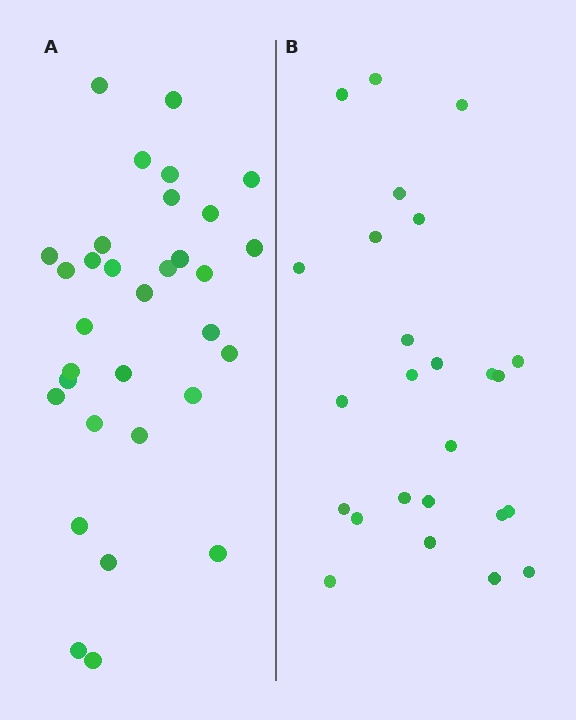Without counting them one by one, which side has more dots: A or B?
Region A (the left region) has more dots.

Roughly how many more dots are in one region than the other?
Region A has roughly 8 or so more dots than region B.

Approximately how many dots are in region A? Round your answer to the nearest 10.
About 30 dots. (The exact count is 32, which rounds to 30.)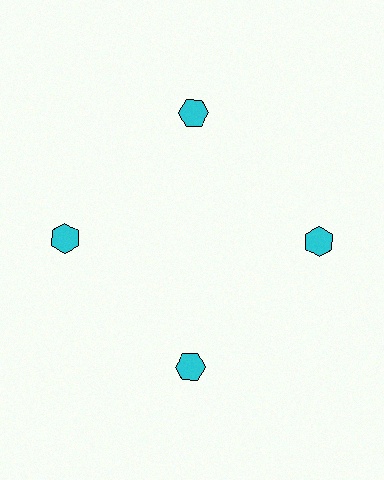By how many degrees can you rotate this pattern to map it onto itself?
The pattern maps onto itself every 90 degrees of rotation.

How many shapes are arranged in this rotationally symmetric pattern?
There are 4 shapes, arranged in 4 groups of 1.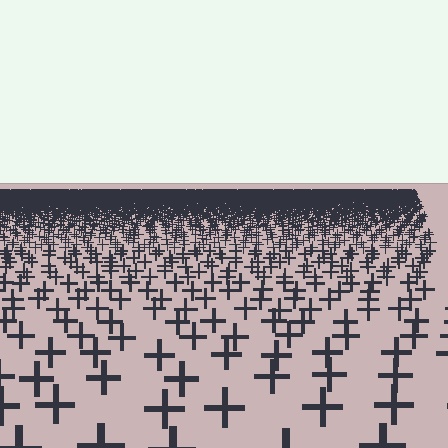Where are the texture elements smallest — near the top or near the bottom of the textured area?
Near the top.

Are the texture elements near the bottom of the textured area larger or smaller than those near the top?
Larger. Near the bottom, elements are closer to the viewer and appear at a bigger on-screen size.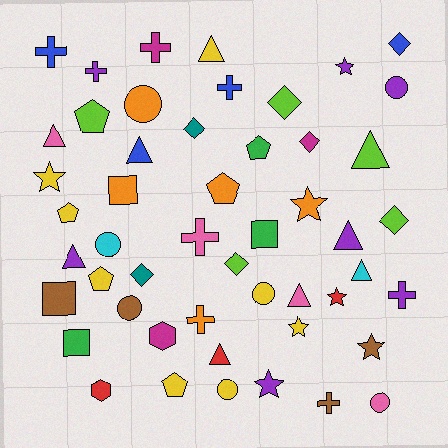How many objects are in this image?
There are 50 objects.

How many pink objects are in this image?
There are 4 pink objects.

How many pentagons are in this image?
There are 6 pentagons.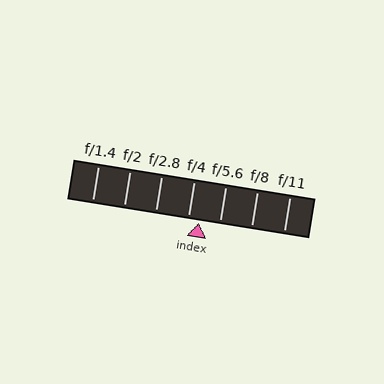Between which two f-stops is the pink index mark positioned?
The index mark is between f/4 and f/5.6.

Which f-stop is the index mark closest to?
The index mark is closest to f/4.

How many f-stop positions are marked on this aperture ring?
There are 7 f-stop positions marked.